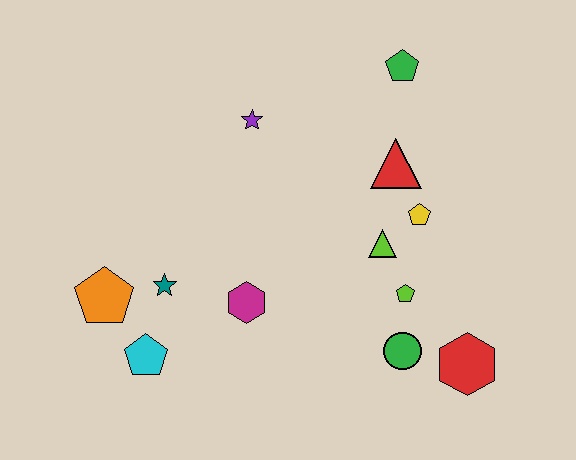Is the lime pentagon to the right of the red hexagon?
No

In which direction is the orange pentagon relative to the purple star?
The orange pentagon is below the purple star.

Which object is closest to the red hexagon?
The green circle is closest to the red hexagon.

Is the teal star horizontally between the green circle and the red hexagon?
No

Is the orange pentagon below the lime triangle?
Yes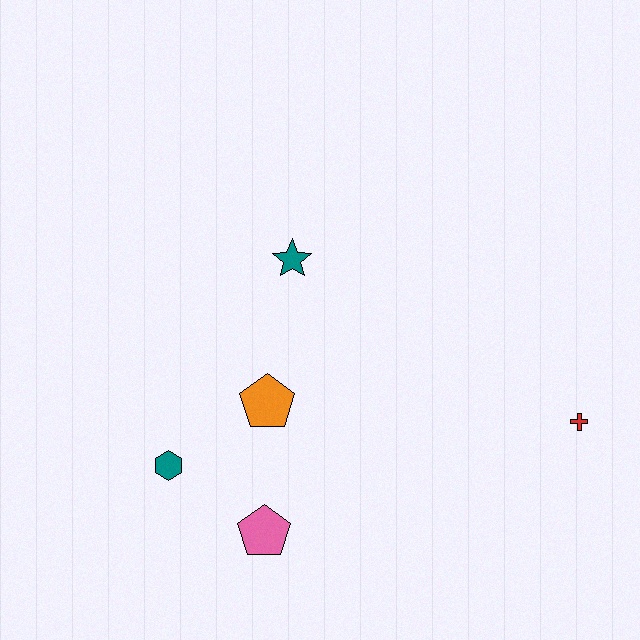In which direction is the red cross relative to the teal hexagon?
The red cross is to the right of the teal hexagon.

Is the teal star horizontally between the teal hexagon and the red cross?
Yes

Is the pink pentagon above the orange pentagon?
No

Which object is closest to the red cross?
The orange pentagon is closest to the red cross.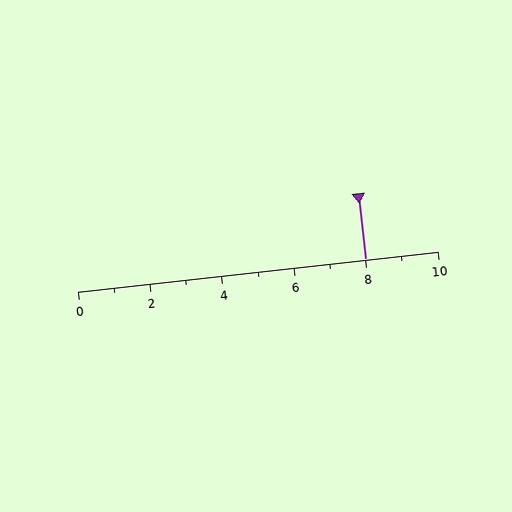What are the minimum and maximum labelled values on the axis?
The axis runs from 0 to 10.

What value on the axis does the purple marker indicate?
The marker indicates approximately 8.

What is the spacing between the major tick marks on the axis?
The major ticks are spaced 2 apart.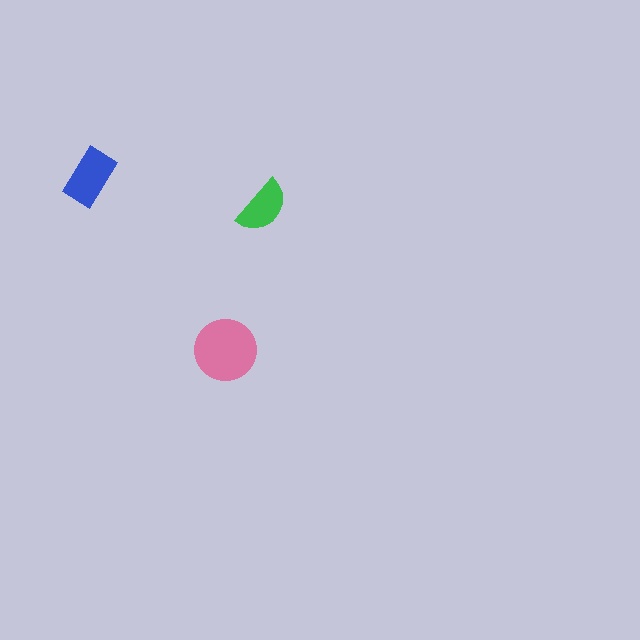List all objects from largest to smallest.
The pink circle, the blue rectangle, the green semicircle.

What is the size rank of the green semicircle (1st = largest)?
3rd.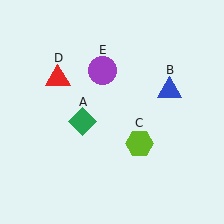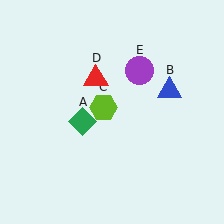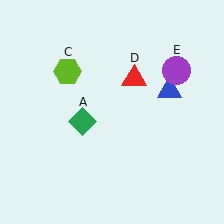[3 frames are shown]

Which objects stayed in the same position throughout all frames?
Green diamond (object A) and blue triangle (object B) remained stationary.